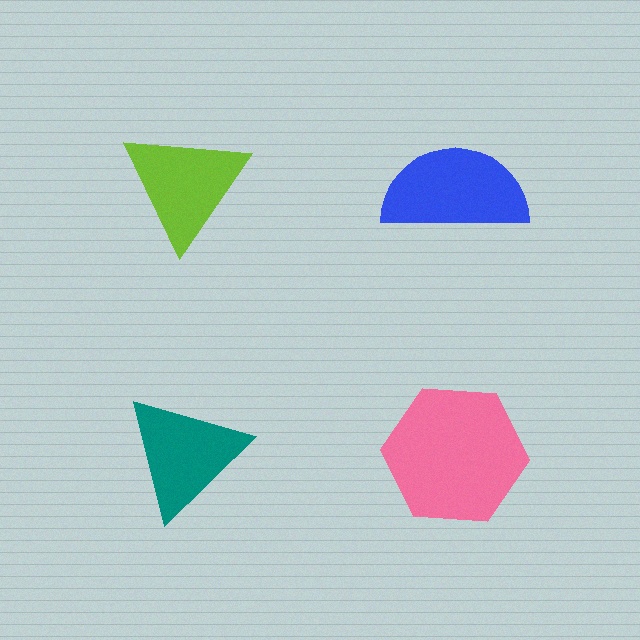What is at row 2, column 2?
A pink hexagon.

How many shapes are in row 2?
2 shapes.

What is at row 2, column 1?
A teal triangle.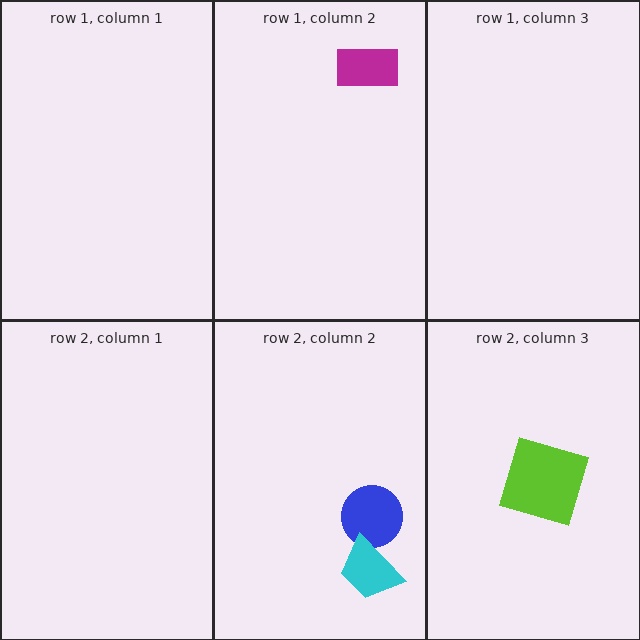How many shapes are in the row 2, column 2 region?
2.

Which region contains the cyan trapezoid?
The row 2, column 2 region.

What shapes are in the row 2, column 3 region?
The lime square.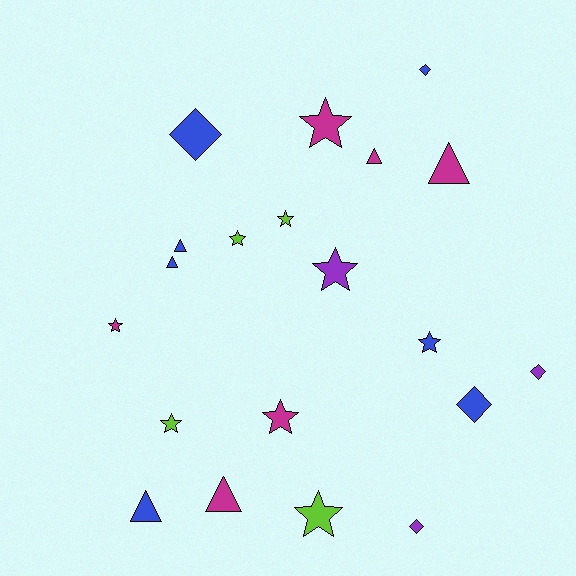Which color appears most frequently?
Blue, with 7 objects.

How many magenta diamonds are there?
There are no magenta diamonds.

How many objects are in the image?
There are 20 objects.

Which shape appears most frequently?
Star, with 9 objects.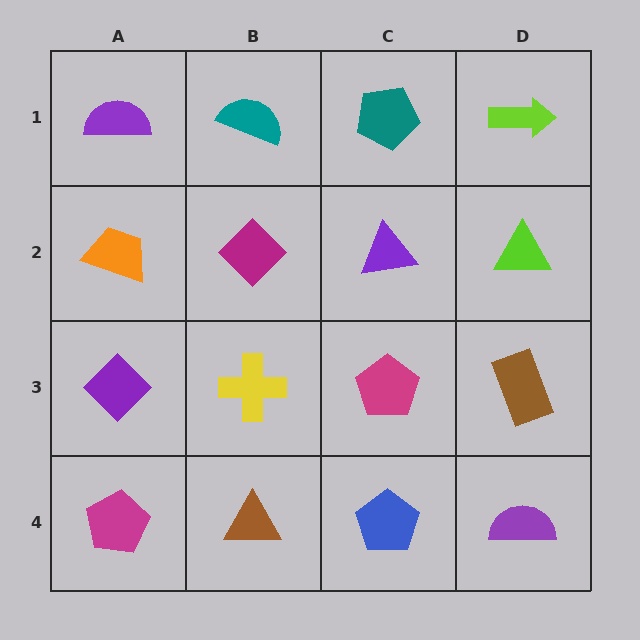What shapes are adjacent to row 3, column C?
A purple triangle (row 2, column C), a blue pentagon (row 4, column C), a yellow cross (row 3, column B), a brown rectangle (row 3, column D).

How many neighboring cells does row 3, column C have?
4.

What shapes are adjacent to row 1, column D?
A lime triangle (row 2, column D), a teal pentagon (row 1, column C).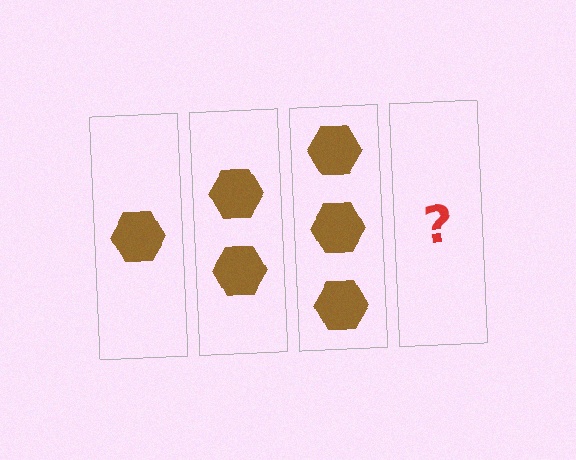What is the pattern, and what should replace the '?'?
The pattern is that each step adds one more hexagon. The '?' should be 4 hexagons.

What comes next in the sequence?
The next element should be 4 hexagons.